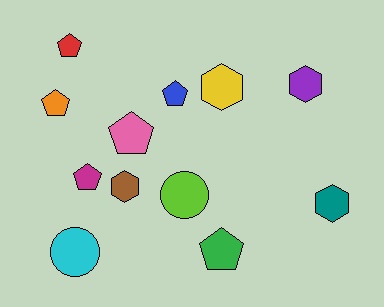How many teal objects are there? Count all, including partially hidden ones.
There is 1 teal object.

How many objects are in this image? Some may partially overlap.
There are 12 objects.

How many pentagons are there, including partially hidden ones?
There are 6 pentagons.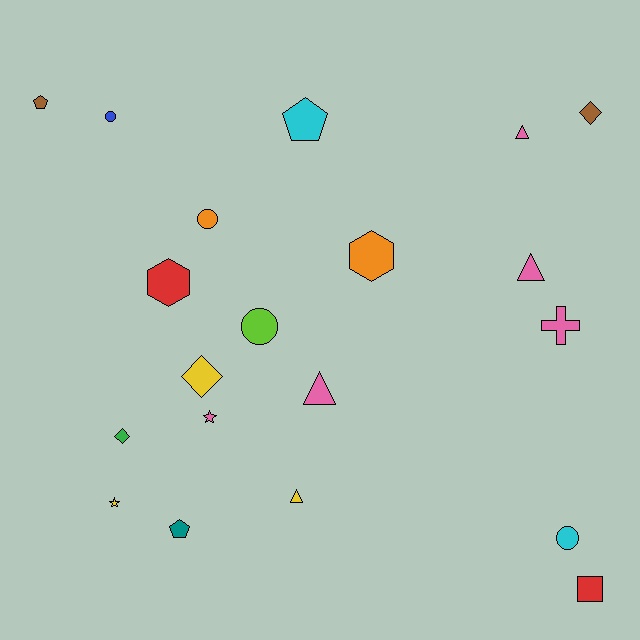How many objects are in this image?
There are 20 objects.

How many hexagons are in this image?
There are 2 hexagons.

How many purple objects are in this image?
There are no purple objects.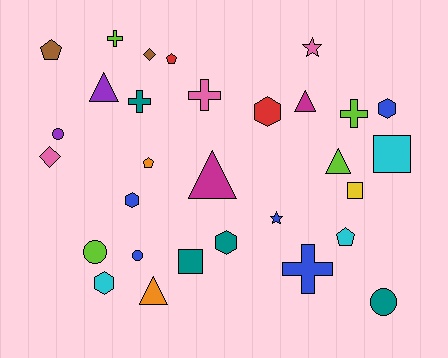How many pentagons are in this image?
There are 4 pentagons.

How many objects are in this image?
There are 30 objects.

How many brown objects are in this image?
There are 2 brown objects.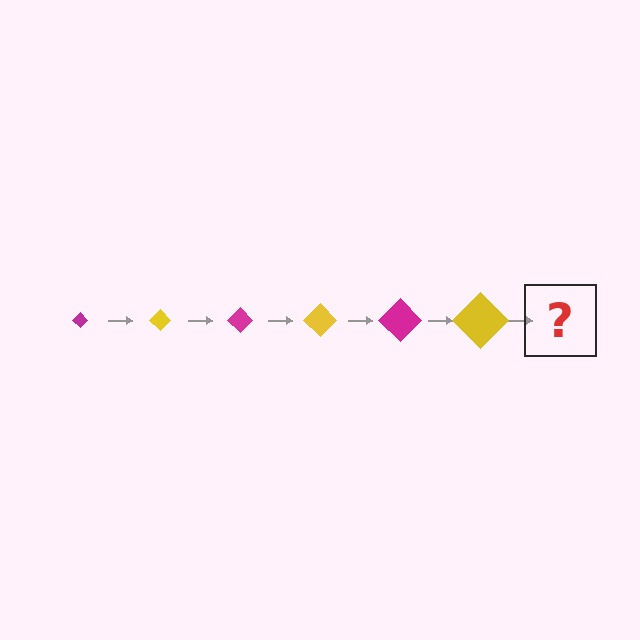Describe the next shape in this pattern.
It should be a magenta diamond, larger than the previous one.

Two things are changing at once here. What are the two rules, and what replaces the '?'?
The two rules are that the diamond grows larger each step and the color cycles through magenta and yellow. The '?' should be a magenta diamond, larger than the previous one.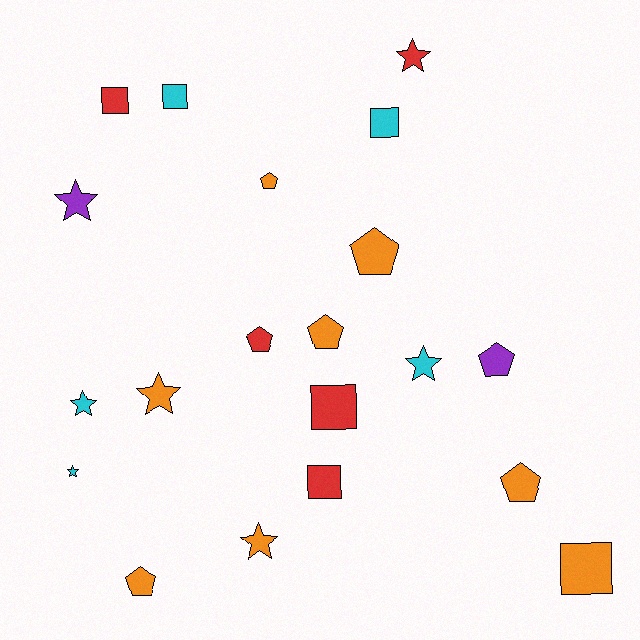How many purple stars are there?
There is 1 purple star.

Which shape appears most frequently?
Pentagon, with 7 objects.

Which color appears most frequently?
Orange, with 8 objects.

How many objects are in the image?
There are 20 objects.